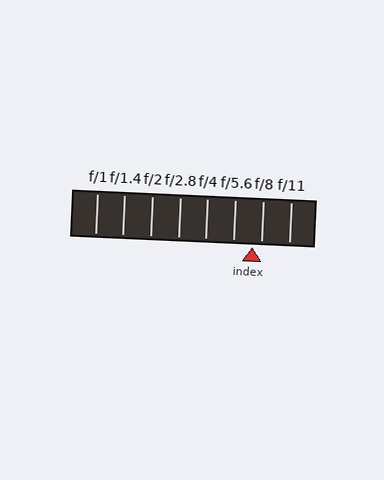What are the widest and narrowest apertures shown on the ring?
The widest aperture shown is f/1 and the narrowest is f/11.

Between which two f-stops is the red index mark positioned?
The index mark is between f/5.6 and f/8.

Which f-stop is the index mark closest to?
The index mark is closest to f/8.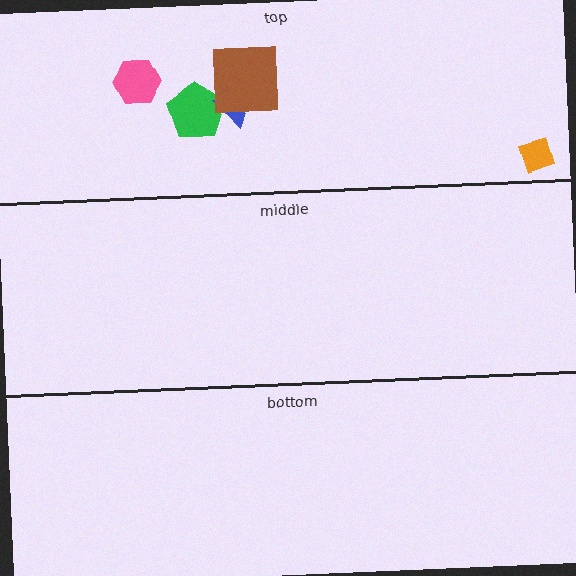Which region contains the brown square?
The top region.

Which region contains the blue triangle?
The top region.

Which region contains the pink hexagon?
The top region.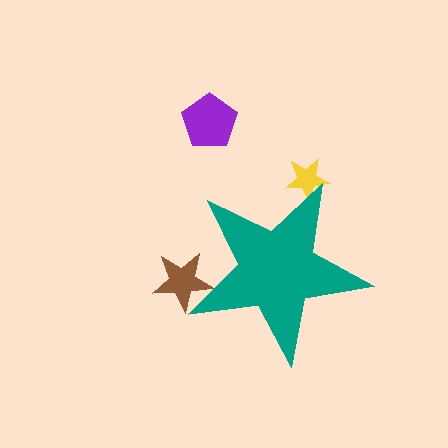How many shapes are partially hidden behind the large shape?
2 shapes are partially hidden.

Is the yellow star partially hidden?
Yes, the yellow star is partially hidden behind the teal star.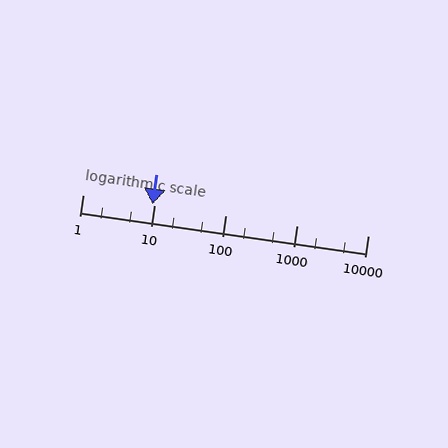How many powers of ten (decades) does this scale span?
The scale spans 4 decades, from 1 to 10000.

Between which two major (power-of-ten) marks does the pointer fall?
The pointer is between 1 and 10.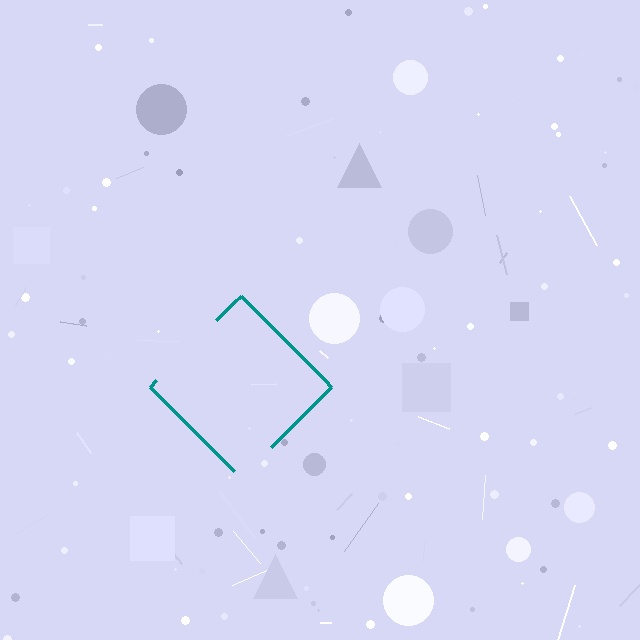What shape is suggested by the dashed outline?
The dashed outline suggests a diamond.